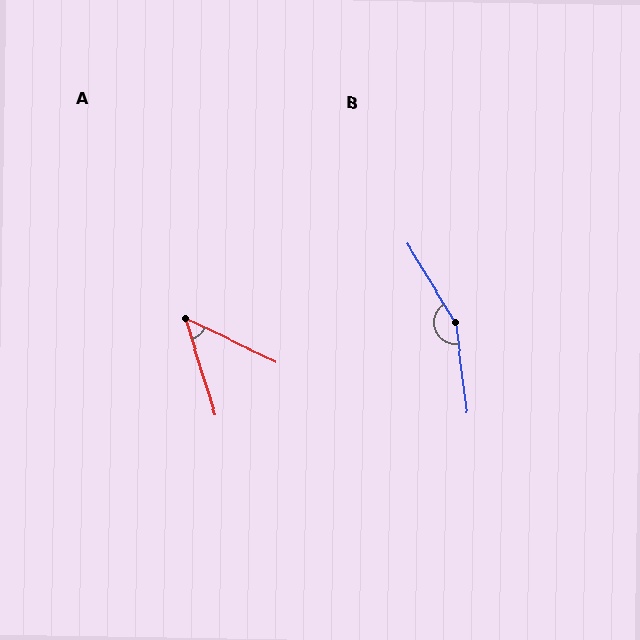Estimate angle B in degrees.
Approximately 156 degrees.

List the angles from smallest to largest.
A (47°), B (156°).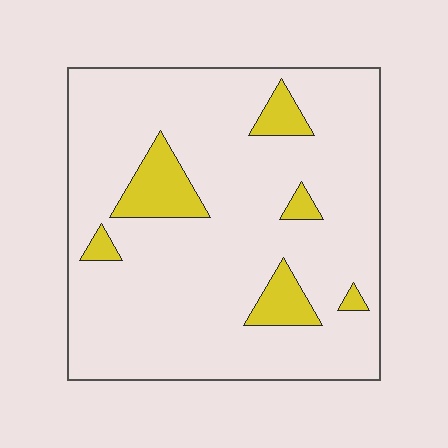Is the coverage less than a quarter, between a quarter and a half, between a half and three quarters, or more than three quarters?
Less than a quarter.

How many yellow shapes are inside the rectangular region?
6.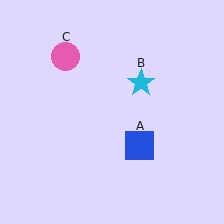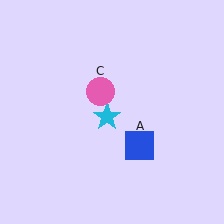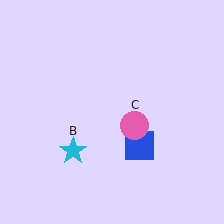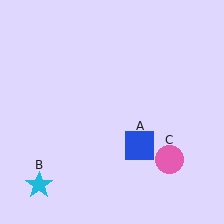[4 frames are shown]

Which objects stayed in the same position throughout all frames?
Blue square (object A) remained stationary.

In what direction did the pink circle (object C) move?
The pink circle (object C) moved down and to the right.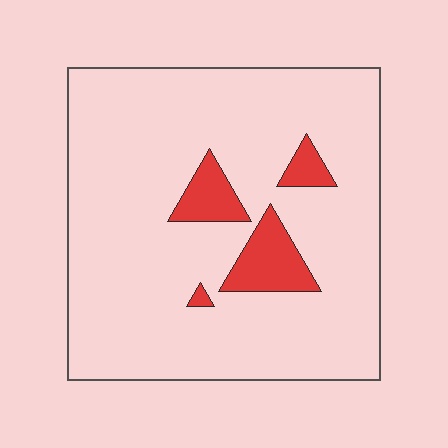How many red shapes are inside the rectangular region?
4.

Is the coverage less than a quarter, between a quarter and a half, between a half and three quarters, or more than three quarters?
Less than a quarter.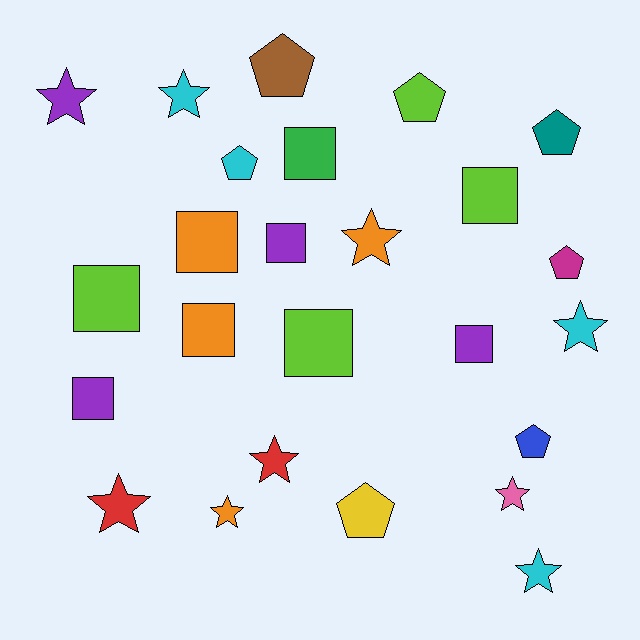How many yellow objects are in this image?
There is 1 yellow object.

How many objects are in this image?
There are 25 objects.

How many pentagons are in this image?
There are 7 pentagons.